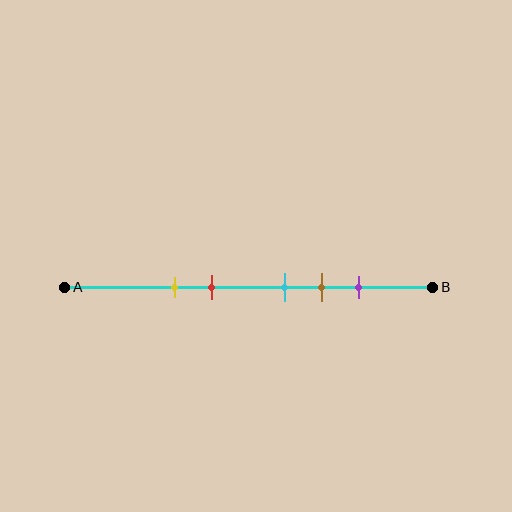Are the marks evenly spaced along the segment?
No, the marks are not evenly spaced.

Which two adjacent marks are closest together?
The cyan and brown marks are the closest adjacent pair.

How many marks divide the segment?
There are 5 marks dividing the segment.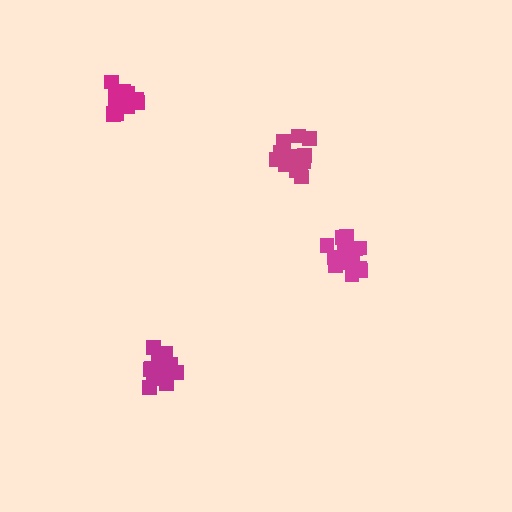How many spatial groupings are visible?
There are 4 spatial groupings.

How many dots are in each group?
Group 1: 17 dots, Group 2: 16 dots, Group 3: 18 dots, Group 4: 13 dots (64 total).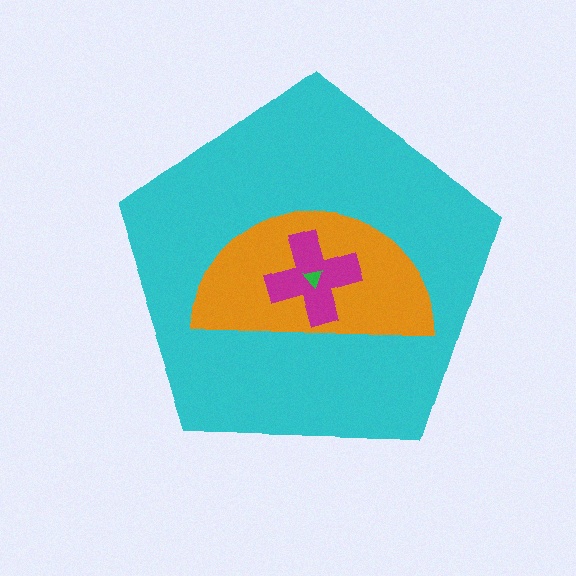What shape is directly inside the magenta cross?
The green triangle.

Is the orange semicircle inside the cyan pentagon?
Yes.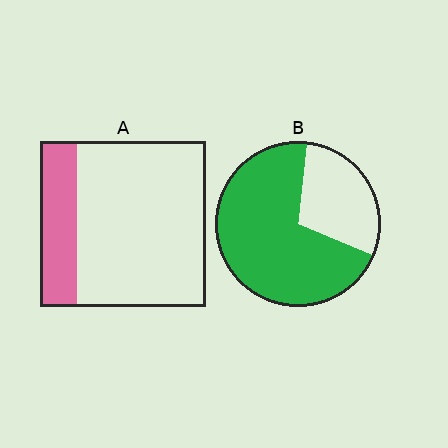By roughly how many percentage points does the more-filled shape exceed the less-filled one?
By roughly 50 percentage points (B over A).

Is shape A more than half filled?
No.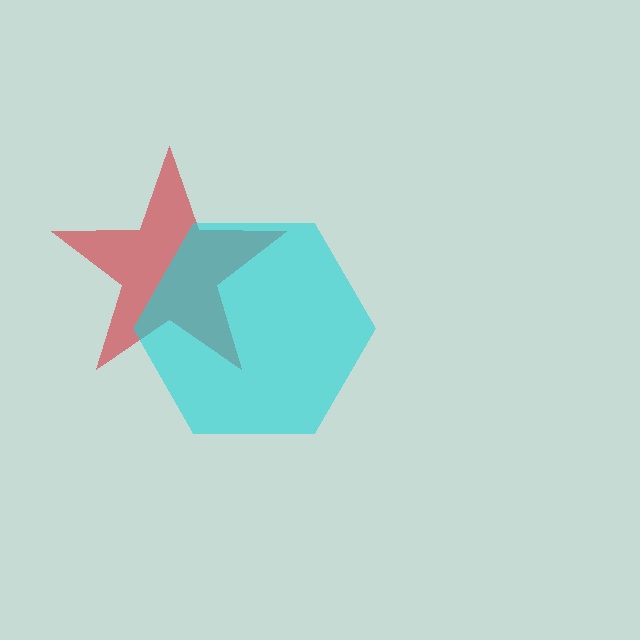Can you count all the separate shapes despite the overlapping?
Yes, there are 2 separate shapes.